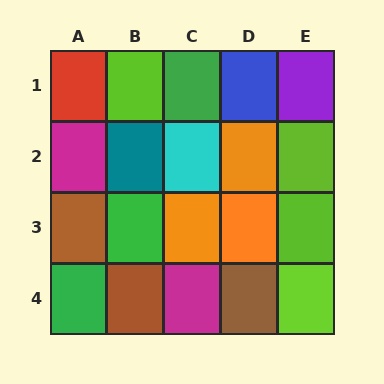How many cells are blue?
1 cell is blue.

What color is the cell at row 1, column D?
Blue.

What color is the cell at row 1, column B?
Lime.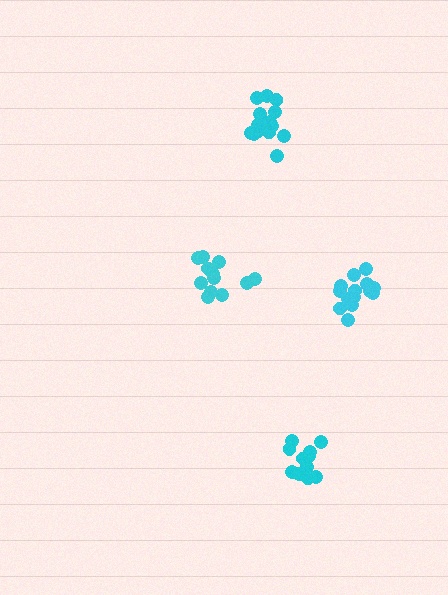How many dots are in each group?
Group 1: 15 dots, Group 2: 15 dots, Group 3: 12 dots, Group 4: 12 dots (54 total).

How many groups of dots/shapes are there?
There are 4 groups.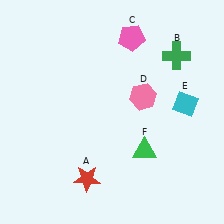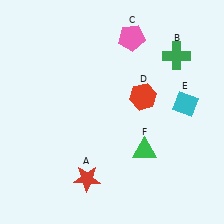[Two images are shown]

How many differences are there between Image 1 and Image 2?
There is 1 difference between the two images.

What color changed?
The hexagon (D) changed from pink in Image 1 to red in Image 2.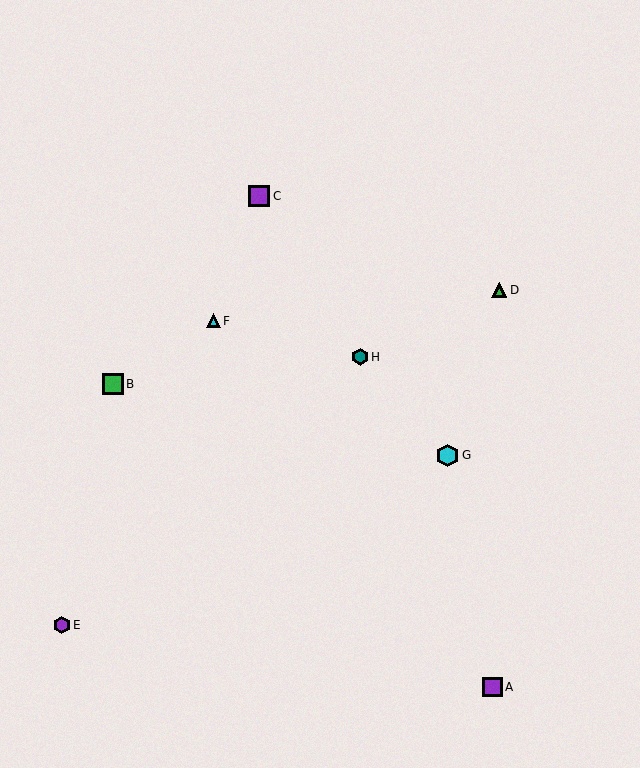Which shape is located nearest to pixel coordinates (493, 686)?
The purple square (labeled A) at (492, 687) is nearest to that location.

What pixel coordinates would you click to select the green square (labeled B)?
Click at (113, 384) to select the green square B.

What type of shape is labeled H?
Shape H is a teal hexagon.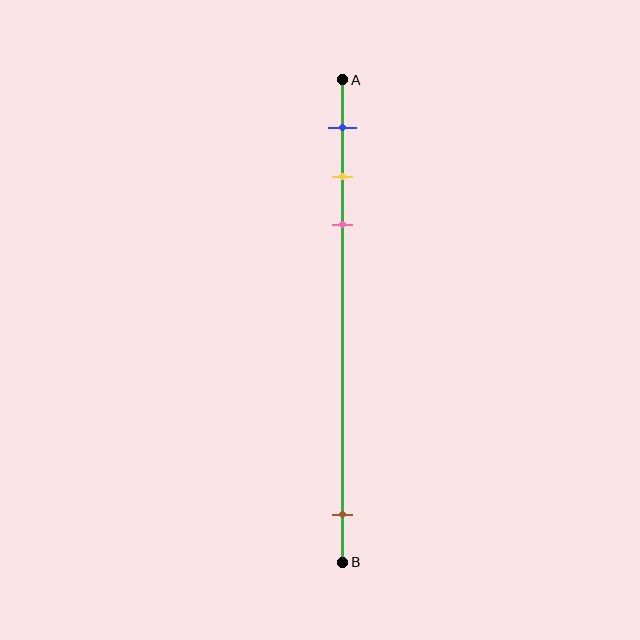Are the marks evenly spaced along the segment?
No, the marks are not evenly spaced.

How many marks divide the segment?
There are 4 marks dividing the segment.